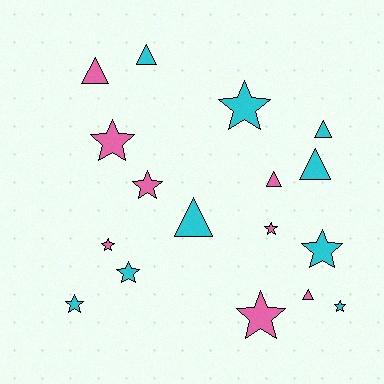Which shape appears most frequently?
Star, with 10 objects.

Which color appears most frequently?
Cyan, with 9 objects.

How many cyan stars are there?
There are 5 cyan stars.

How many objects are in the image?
There are 17 objects.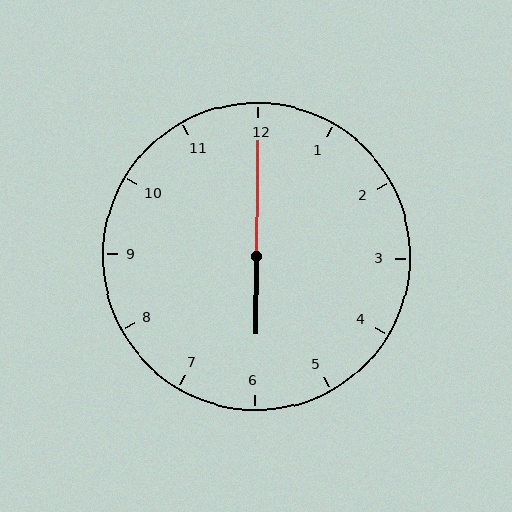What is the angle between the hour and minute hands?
Approximately 180 degrees.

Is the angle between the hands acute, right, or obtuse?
It is obtuse.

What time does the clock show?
6:00.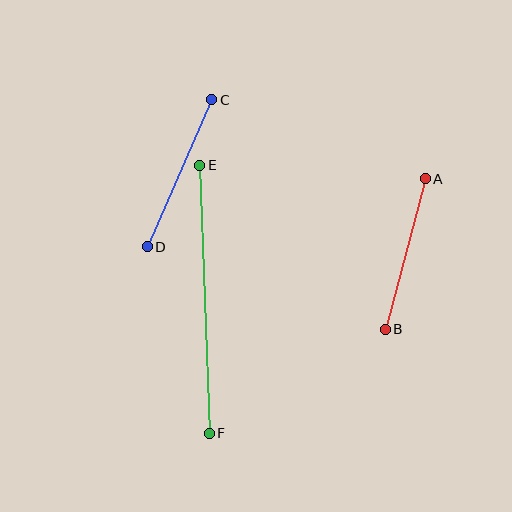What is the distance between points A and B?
The distance is approximately 156 pixels.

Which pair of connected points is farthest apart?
Points E and F are farthest apart.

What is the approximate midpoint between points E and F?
The midpoint is at approximately (205, 299) pixels.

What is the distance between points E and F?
The distance is approximately 268 pixels.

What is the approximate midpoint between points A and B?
The midpoint is at approximately (405, 254) pixels.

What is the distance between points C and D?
The distance is approximately 161 pixels.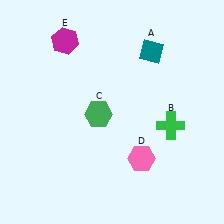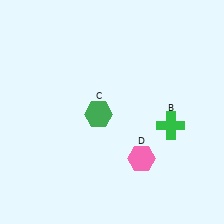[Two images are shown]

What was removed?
The teal diamond (A), the magenta hexagon (E) were removed in Image 2.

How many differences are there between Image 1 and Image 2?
There are 2 differences between the two images.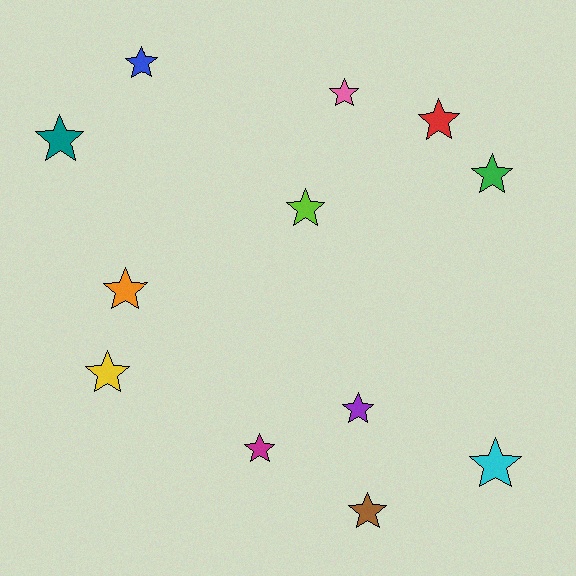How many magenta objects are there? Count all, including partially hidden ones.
There is 1 magenta object.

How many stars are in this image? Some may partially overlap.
There are 12 stars.